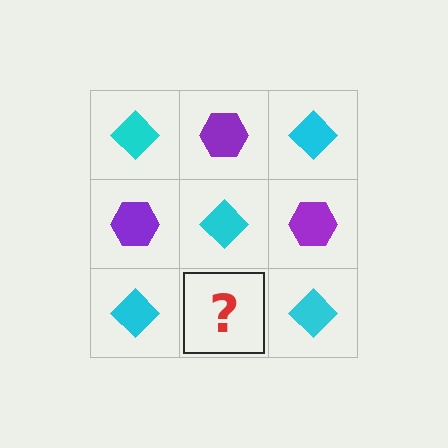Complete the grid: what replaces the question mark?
The question mark should be replaced with a purple hexagon.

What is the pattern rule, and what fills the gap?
The rule is that it alternates cyan diamond and purple hexagon in a checkerboard pattern. The gap should be filled with a purple hexagon.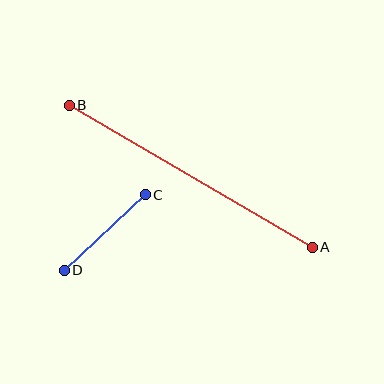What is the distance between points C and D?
The distance is approximately 111 pixels.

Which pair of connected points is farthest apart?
Points A and B are farthest apart.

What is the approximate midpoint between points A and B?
The midpoint is at approximately (191, 176) pixels.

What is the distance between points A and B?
The distance is approximately 281 pixels.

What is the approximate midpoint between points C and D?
The midpoint is at approximately (105, 233) pixels.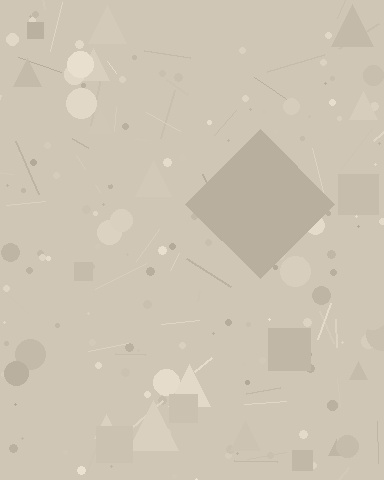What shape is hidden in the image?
A diamond is hidden in the image.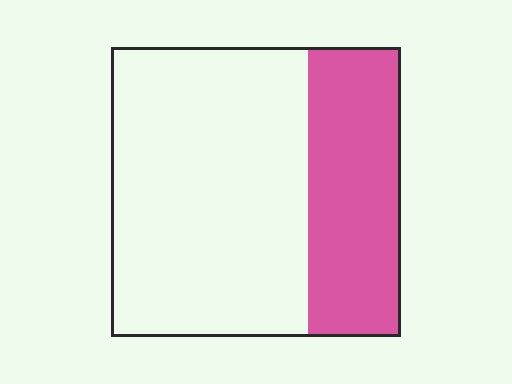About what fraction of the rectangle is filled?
About one third (1/3).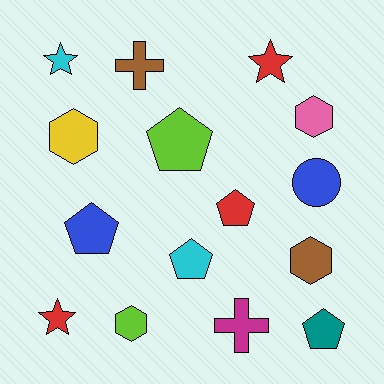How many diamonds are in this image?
There are no diamonds.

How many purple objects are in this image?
There are no purple objects.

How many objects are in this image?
There are 15 objects.